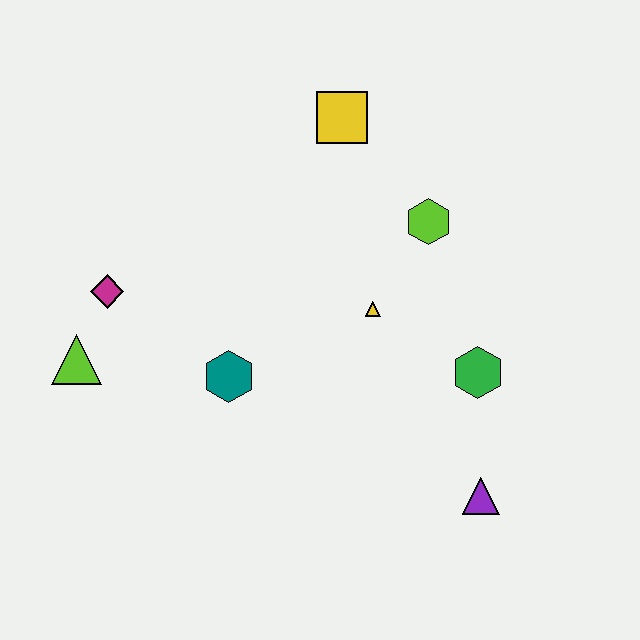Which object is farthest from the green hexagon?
The lime triangle is farthest from the green hexagon.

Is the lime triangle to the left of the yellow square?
Yes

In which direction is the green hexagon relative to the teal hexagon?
The green hexagon is to the right of the teal hexagon.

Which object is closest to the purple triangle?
The green hexagon is closest to the purple triangle.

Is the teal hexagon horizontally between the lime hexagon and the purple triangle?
No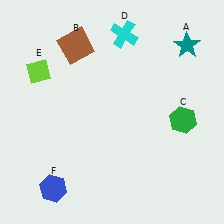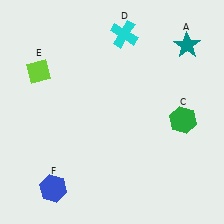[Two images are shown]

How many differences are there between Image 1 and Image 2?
There is 1 difference between the two images.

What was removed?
The brown square (B) was removed in Image 2.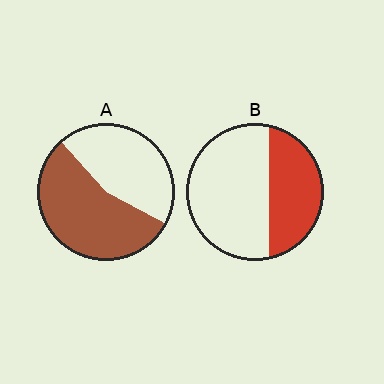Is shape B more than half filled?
No.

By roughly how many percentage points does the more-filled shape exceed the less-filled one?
By roughly 20 percentage points (A over B).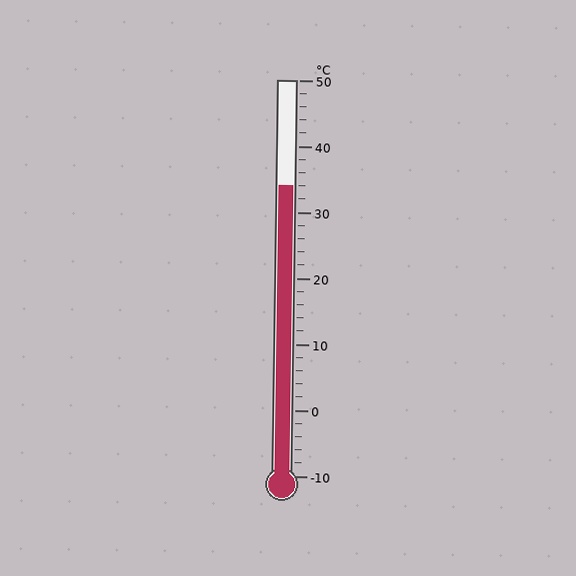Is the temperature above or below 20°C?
The temperature is above 20°C.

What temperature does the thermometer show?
The thermometer shows approximately 34°C.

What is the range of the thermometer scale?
The thermometer scale ranges from -10°C to 50°C.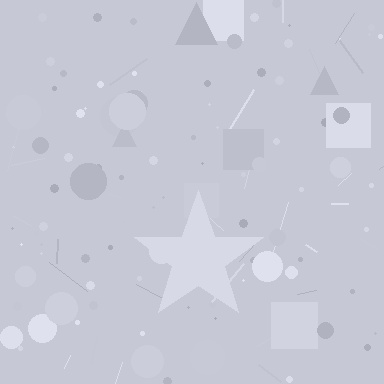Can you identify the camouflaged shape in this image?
The camouflaged shape is a star.